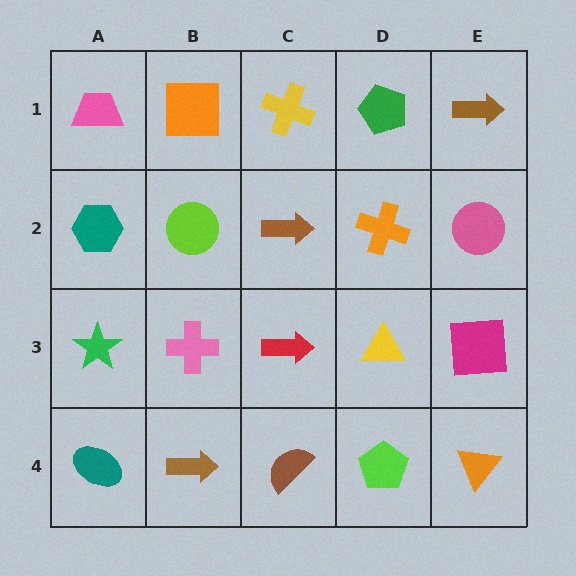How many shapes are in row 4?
5 shapes.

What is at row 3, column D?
A yellow triangle.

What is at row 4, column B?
A brown arrow.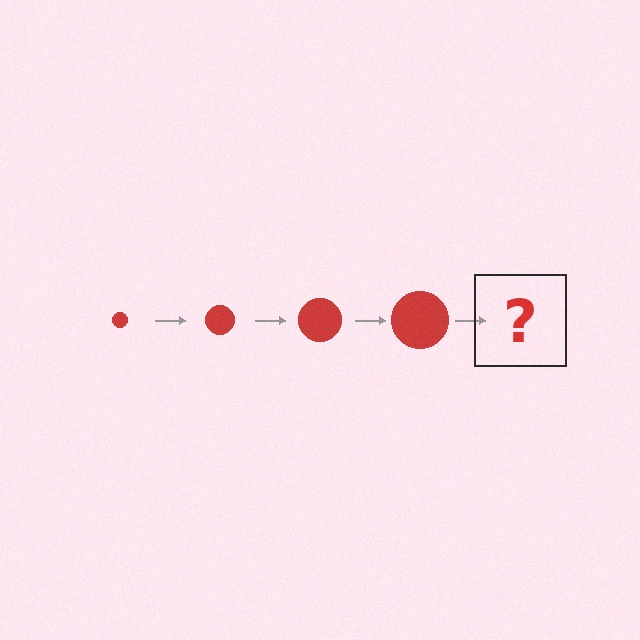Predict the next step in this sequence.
The next step is a red circle, larger than the previous one.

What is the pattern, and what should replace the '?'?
The pattern is that the circle gets progressively larger each step. The '?' should be a red circle, larger than the previous one.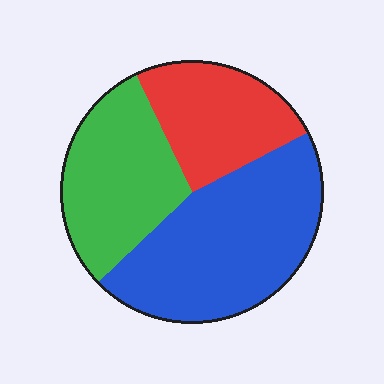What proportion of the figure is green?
Green covers 30% of the figure.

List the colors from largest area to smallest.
From largest to smallest: blue, green, red.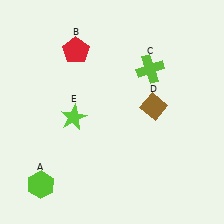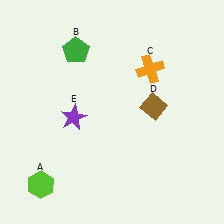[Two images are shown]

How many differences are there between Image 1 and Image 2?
There are 3 differences between the two images.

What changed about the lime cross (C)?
In Image 1, C is lime. In Image 2, it changed to orange.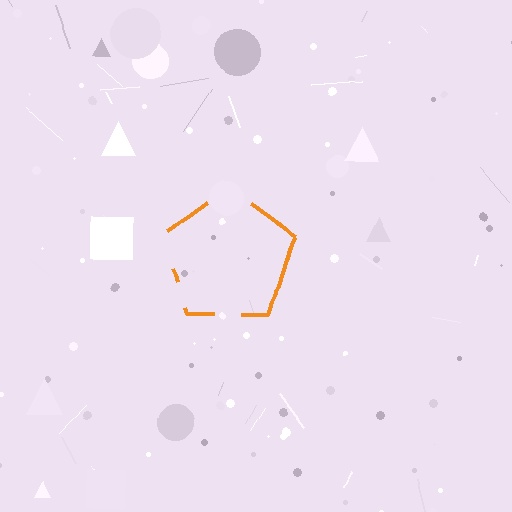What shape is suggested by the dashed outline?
The dashed outline suggests a pentagon.